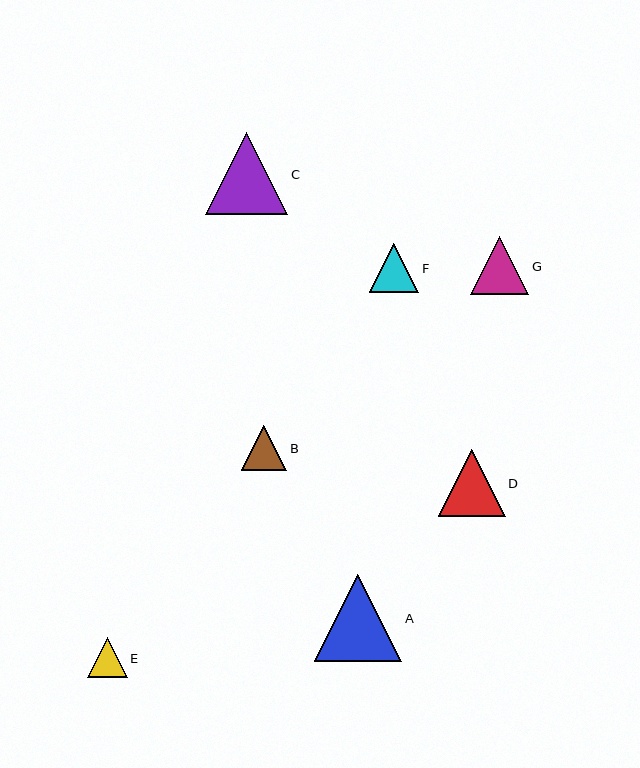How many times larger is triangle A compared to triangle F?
Triangle A is approximately 1.8 times the size of triangle F.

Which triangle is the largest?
Triangle A is the largest with a size of approximately 87 pixels.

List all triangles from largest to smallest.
From largest to smallest: A, C, D, G, F, B, E.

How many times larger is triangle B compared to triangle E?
Triangle B is approximately 1.1 times the size of triangle E.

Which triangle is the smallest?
Triangle E is the smallest with a size of approximately 40 pixels.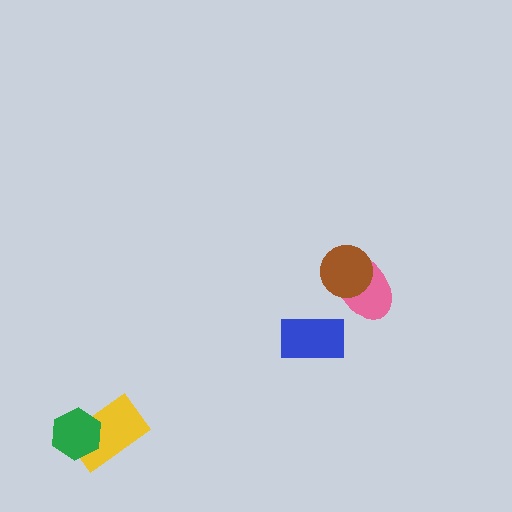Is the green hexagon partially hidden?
No, no other shape covers it.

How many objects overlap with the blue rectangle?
0 objects overlap with the blue rectangle.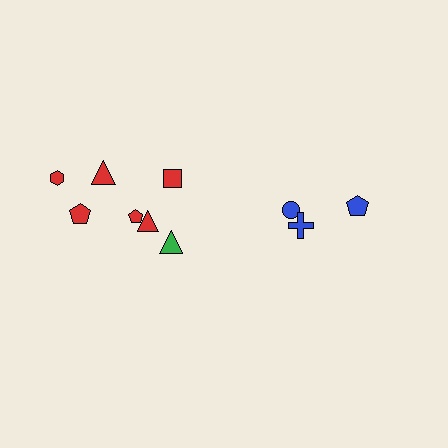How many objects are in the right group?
There are 3 objects.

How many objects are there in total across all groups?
There are 10 objects.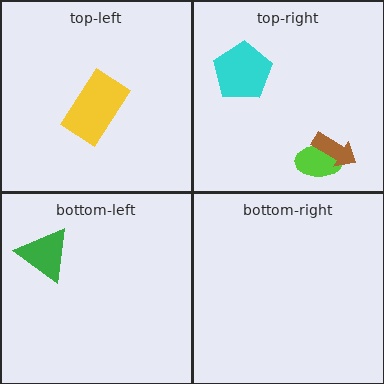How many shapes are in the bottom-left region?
1.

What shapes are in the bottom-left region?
The green triangle.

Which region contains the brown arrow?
The top-right region.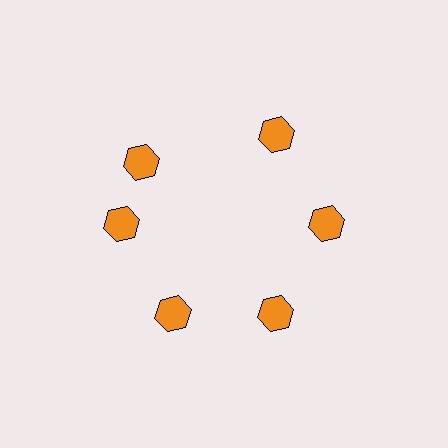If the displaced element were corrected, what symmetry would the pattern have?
It would have 6-fold rotational symmetry — the pattern would map onto itself every 60 degrees.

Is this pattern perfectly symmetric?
No. The 6 orange hexagons are arranged in a ring, but one element near the 11 o'clock position is rotated out of alignment along the ring, breaking the 6-fold rotational symmetry.